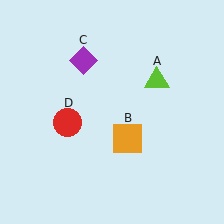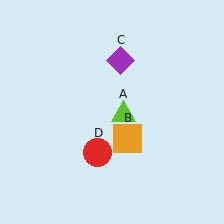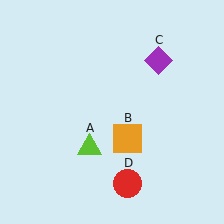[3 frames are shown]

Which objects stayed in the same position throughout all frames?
Orange square (object B) remained stationary.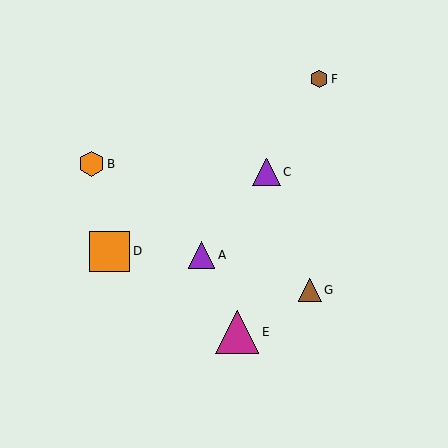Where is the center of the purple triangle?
The center of the purple triangle is at (266, 172).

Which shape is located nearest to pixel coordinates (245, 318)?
The magenta triangle (labeled E) at (237, 332) is nearest to that location.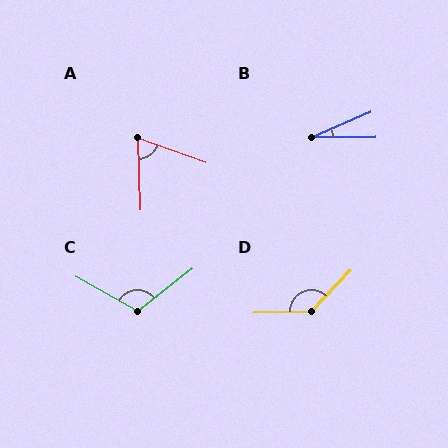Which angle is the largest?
D, at approximately 135 degrees.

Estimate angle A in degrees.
Approximately 68 degrees.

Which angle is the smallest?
B, at approximately 23 degrees.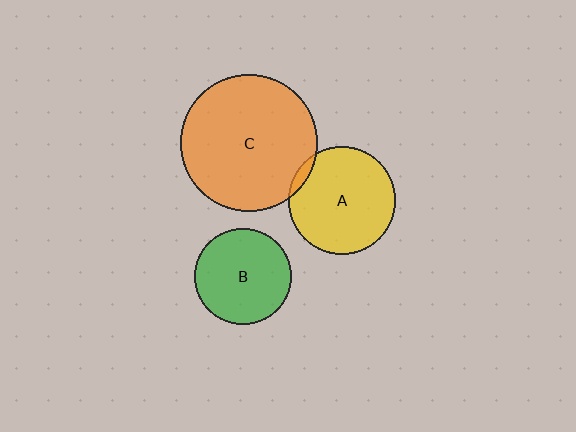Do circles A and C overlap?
Yes.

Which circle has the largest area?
Circle C (orange).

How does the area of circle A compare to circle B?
Approximately 1.2 times.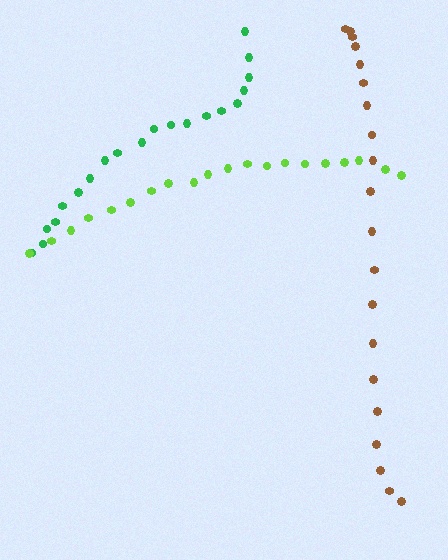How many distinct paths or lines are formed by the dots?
There are 3 distinct paths.